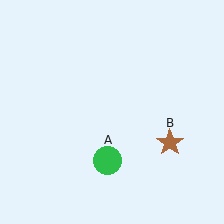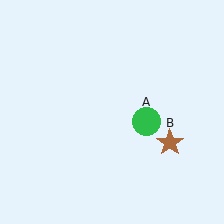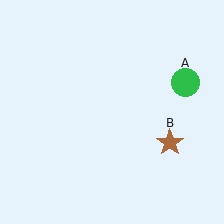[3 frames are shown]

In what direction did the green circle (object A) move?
The green circle (object A) moved up and to the right.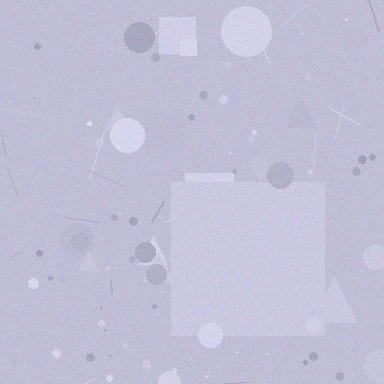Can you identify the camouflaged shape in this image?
The camouflaged shape is a square.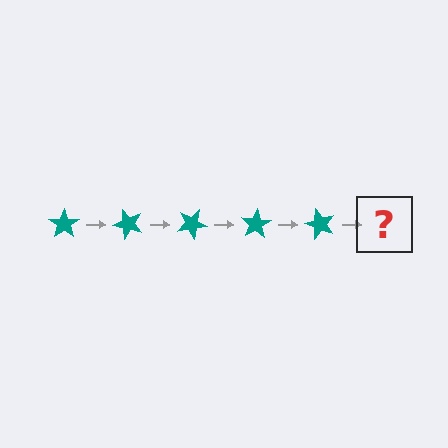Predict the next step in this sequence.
The next step is a teal star rotated 250 degrees.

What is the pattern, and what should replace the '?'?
The pattern is that the star rotates 50 degrees each step. The '?' should be a teal star rotated 250 degrees.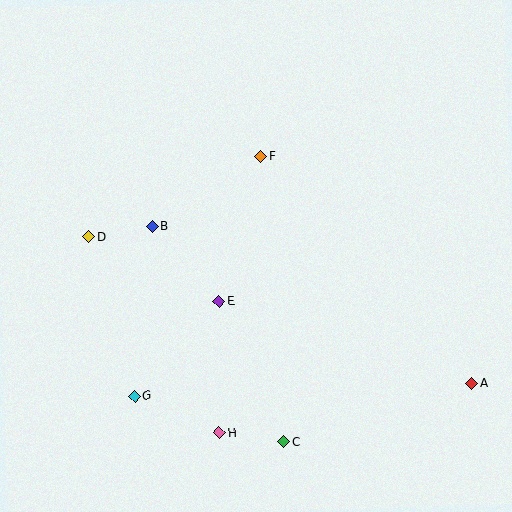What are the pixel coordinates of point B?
Point B is at (152, 226).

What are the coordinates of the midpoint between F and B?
The midpoint between F and B is at (207, 191).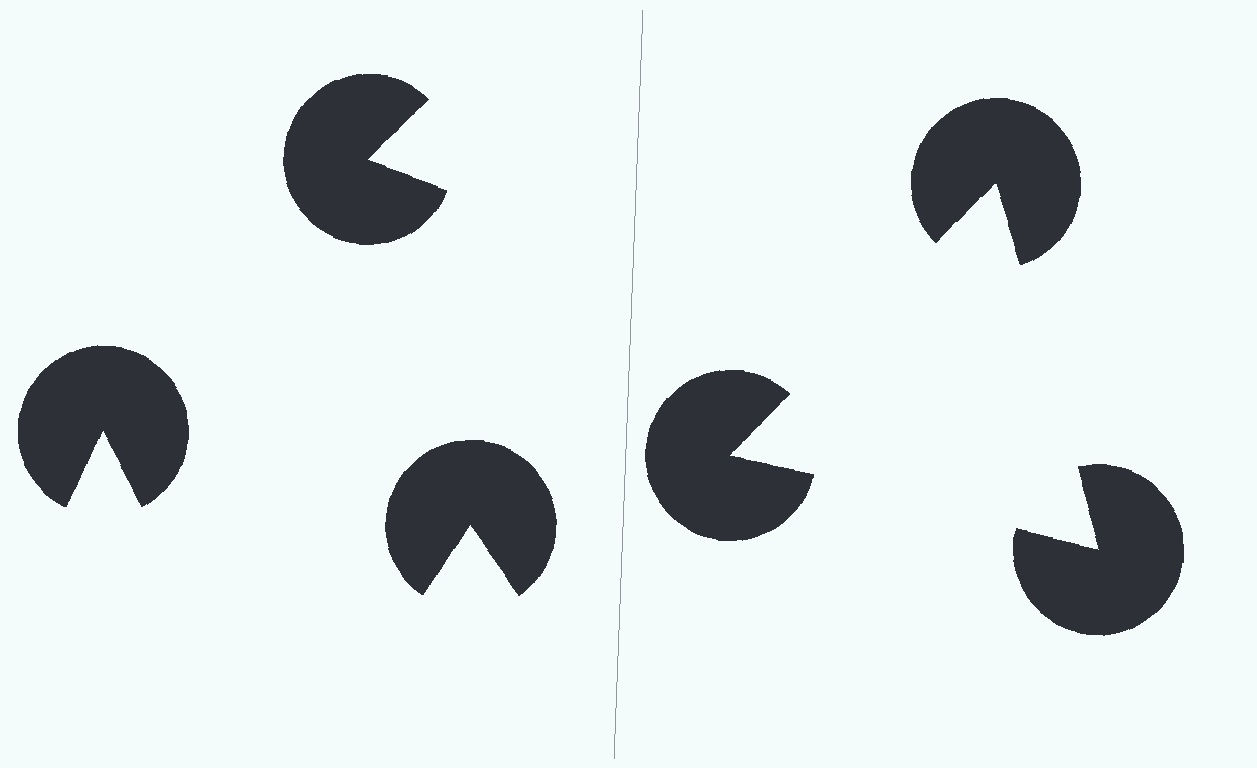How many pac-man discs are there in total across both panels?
6 — 3 on each side.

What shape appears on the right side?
An illusory triangle.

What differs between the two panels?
The pac-man discs are positioned identically on both sides; only the wedge orientations differ. On the right they align to a triangle; on the left they are misaligned.